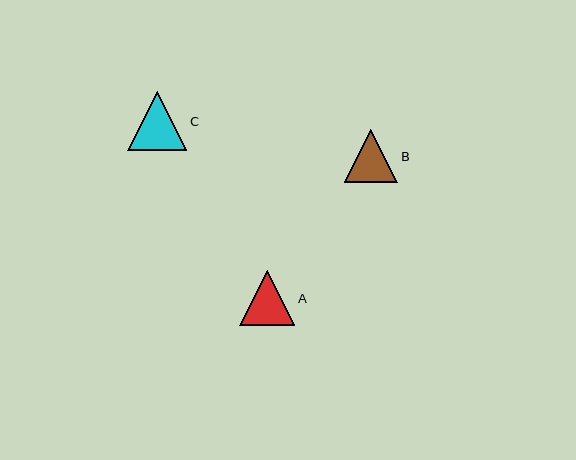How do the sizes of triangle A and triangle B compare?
Triangle A and triangle B are approximately the same size.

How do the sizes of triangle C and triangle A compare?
Triangle C and triangle A are approximately the same size.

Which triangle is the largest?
Triangle C is the largest with a size of approximately 59 pixels.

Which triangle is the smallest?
Triangle B is the smallest with a size of approximately 54 pixels.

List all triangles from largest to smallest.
From largest to smallest: C, A, B.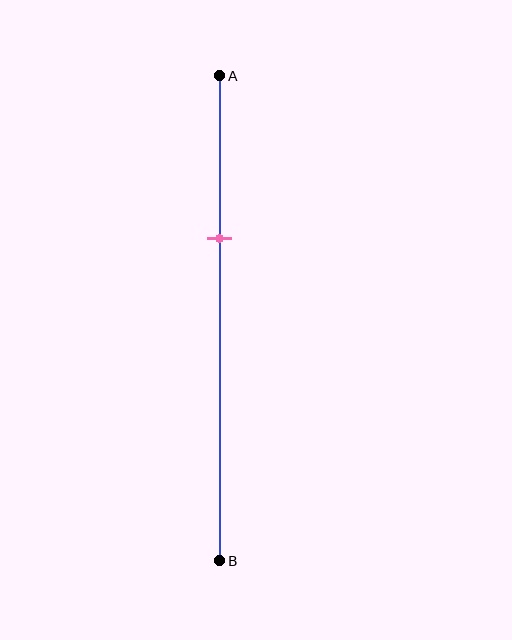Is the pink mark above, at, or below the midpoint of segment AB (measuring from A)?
The pink mark is above the midpoint of segment AB.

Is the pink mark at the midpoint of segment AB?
No, the mark is at about 35% from A, not at the 50% midpoint.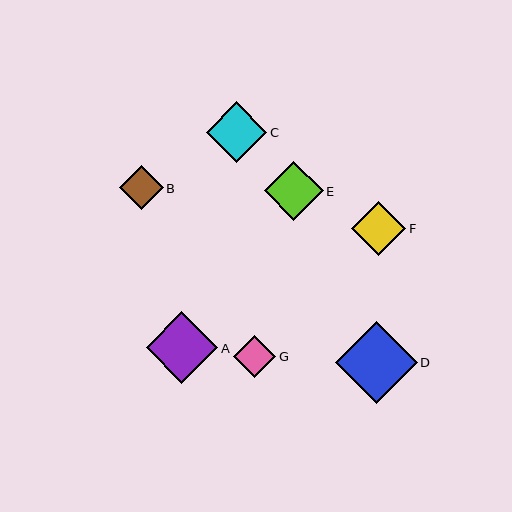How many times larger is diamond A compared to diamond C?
Diamond A is approximately 1.2 times the size of diamond C.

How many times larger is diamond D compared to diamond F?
Diamond D is approximately 1.5 times the size of diamond F.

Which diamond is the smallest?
Diamond G is the smallest with a size of approximately 42 pixels.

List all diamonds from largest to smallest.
From largest to smallest: D, A, C, E, F, B, G.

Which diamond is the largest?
Diamond D is the largest with a size of approximately 82 pixels.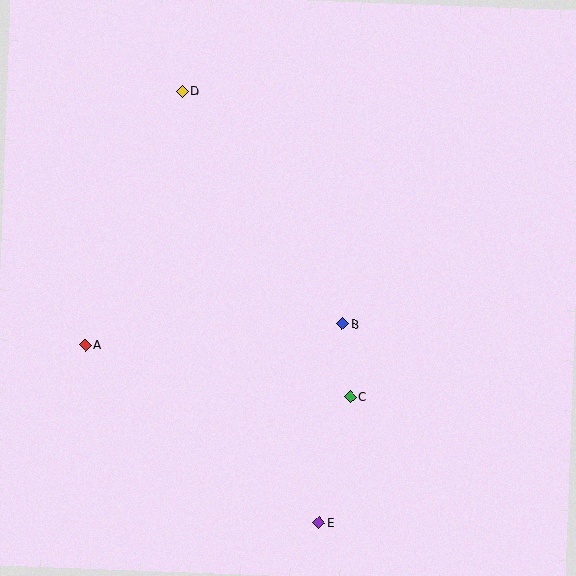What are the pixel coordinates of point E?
Point E is at (319, 523).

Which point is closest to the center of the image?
Point B at (343, 324) is closest to the center.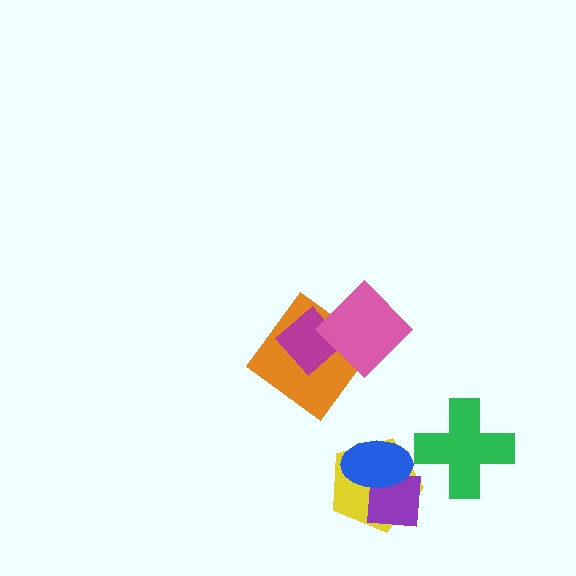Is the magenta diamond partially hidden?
Yes, it is partially covered by another shape.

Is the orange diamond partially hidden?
Yes, it is partially covered by another shape.